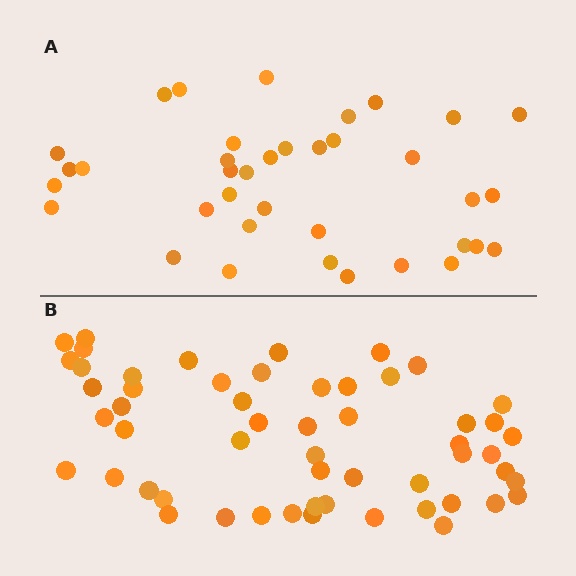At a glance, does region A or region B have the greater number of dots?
Region B (the bottom region) has more dots.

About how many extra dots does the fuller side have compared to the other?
Region B has approximately 20 more dots than region A.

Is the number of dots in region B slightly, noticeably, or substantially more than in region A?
Region B has substantially more. The ratio is roughly 1.5 to 1.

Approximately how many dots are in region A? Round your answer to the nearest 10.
About 40 dots. (The exact count is 37, which rounds to 40.)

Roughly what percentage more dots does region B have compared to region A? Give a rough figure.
About 50% more.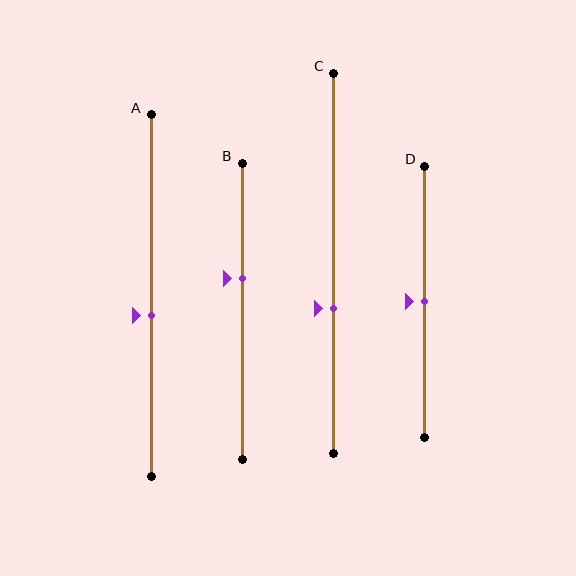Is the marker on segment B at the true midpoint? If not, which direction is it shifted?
No, the marker on segment B is shifted upward by about 11% of the segment length.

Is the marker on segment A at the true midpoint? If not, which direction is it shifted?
No, the marker on segment A is shifted downward by about 5% of the segment length.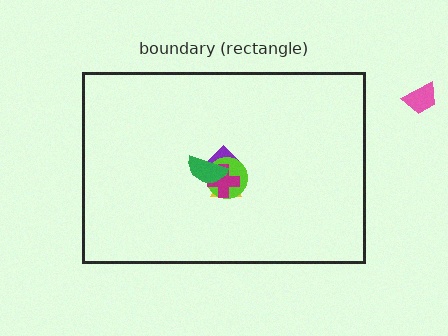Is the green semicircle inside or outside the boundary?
Inside.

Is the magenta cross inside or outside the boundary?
Inside.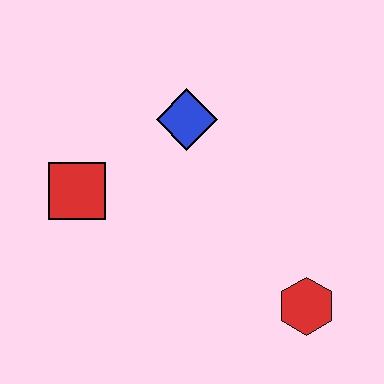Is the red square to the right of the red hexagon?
No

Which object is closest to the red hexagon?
The blue diamond is closest to the red hexagon.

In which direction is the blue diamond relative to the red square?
The blue diamond is to the right of the red square.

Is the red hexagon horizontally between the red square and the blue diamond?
No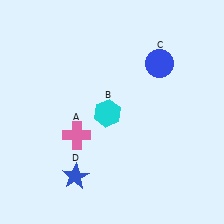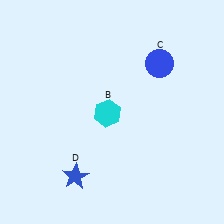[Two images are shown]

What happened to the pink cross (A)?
The pink cross (A) was removed in Image 2. It was in the bottom-left area of Image 1.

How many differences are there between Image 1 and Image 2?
There is 1 difference between the two images.